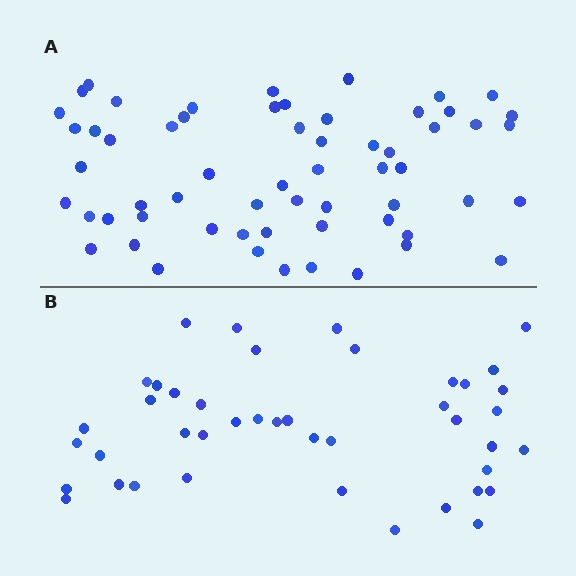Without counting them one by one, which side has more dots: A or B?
Region A (the top region) has more dots.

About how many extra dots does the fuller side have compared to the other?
Region A has approximately 15 more dots than region B.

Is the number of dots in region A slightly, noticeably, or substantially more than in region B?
Region A has noticeably more, but not dramatically so. The ratio is roughly 1.4 to 1.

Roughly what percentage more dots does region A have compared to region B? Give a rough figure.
About 40% more.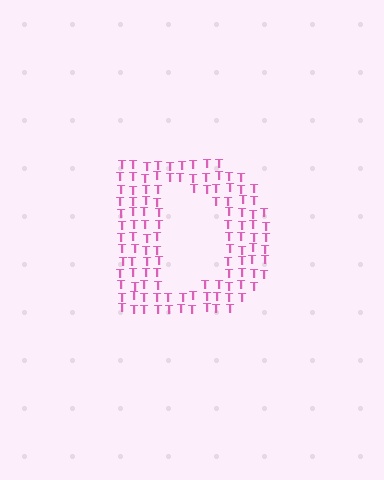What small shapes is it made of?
It is made of small letter T's.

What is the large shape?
The large shape is the letter D.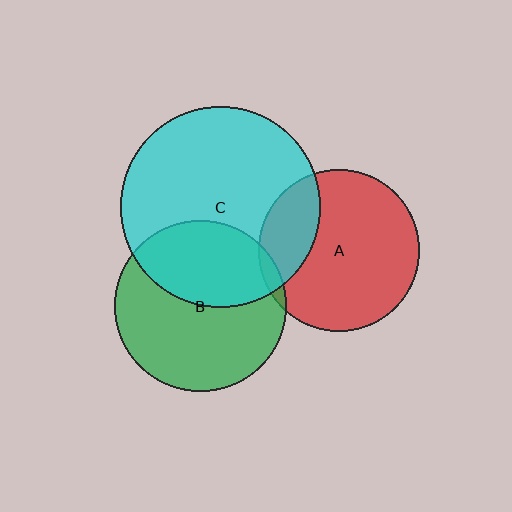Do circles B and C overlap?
Yes.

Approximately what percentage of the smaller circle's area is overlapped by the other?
Approximately 40%.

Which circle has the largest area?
Circle C (cyan).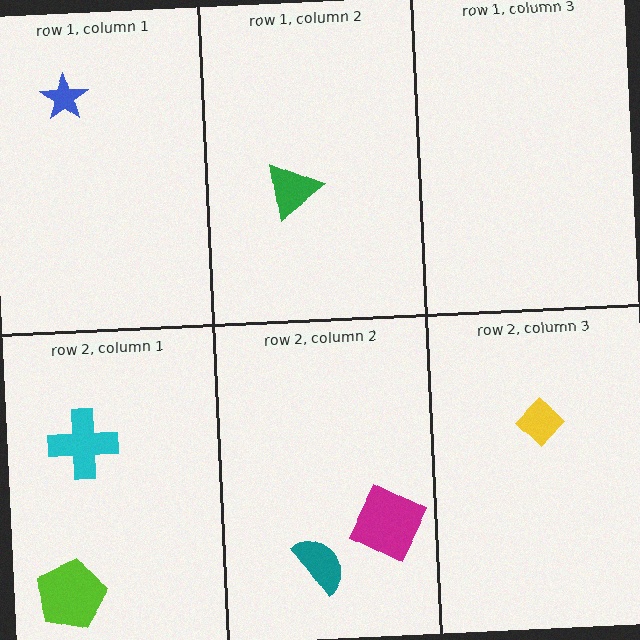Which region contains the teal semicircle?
The row 2, column 2 region.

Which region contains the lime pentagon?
The row 2, column 1 region.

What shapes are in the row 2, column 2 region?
The magenta square, the teal semicircle.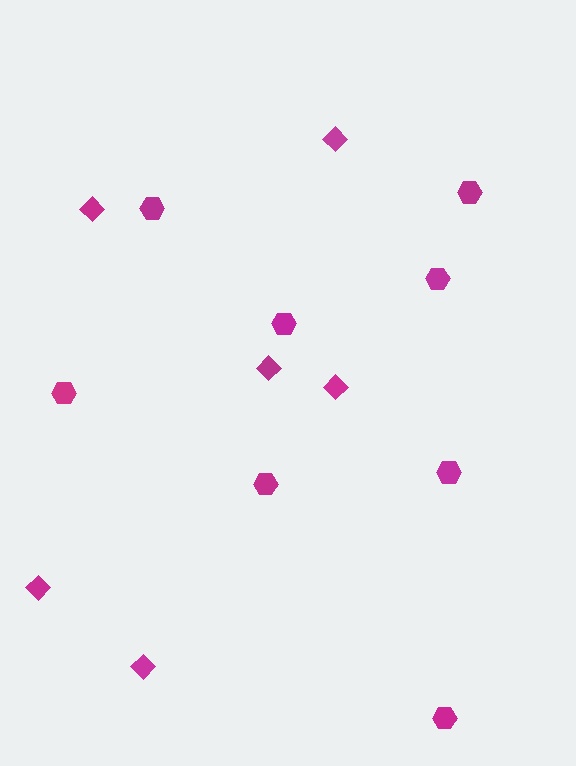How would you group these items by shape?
There are 2 groups: one group of hexagons (8) and one group of diamonds (6).